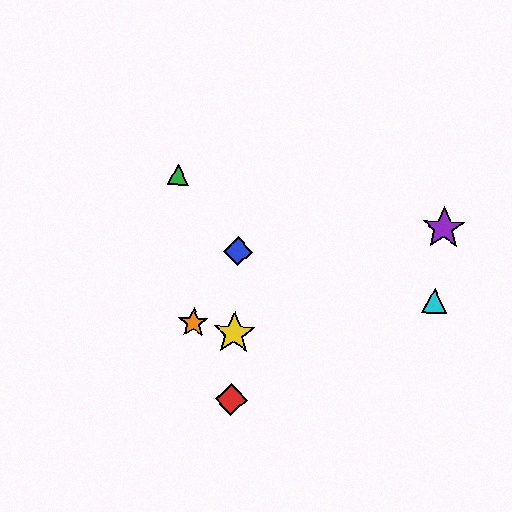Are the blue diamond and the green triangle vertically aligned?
No, the blue diamond is at x≈238 and the green triangle is at x≈178.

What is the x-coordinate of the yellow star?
The yellow star is at x≈234.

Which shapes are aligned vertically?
The red diamond, the blue diamond, the yellow star are aligned vertically.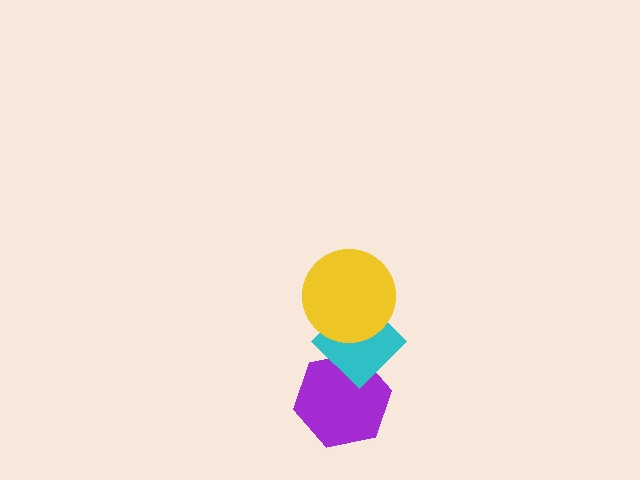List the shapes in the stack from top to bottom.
From top to bottom: the yellow circle, the cyan diamond, the purple hexagon.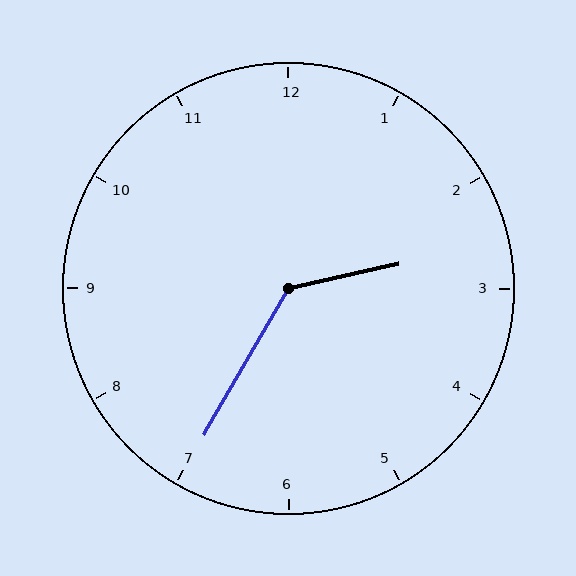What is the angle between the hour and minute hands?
Approximately 132 degrees.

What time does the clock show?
2:35.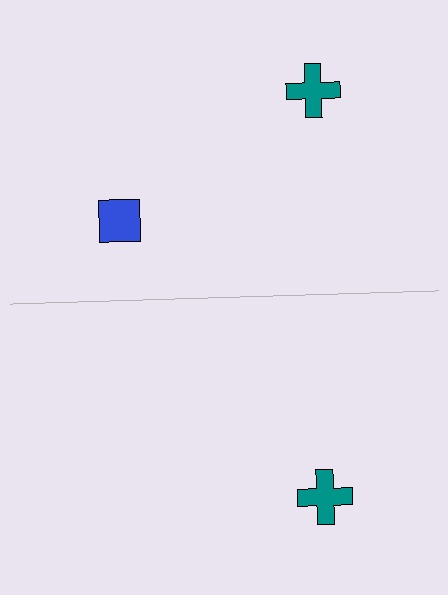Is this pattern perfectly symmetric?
No, the pattern is not perfectly symmetric. A blue square is missing from the bottom side.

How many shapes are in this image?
There are 3 shapes in this image.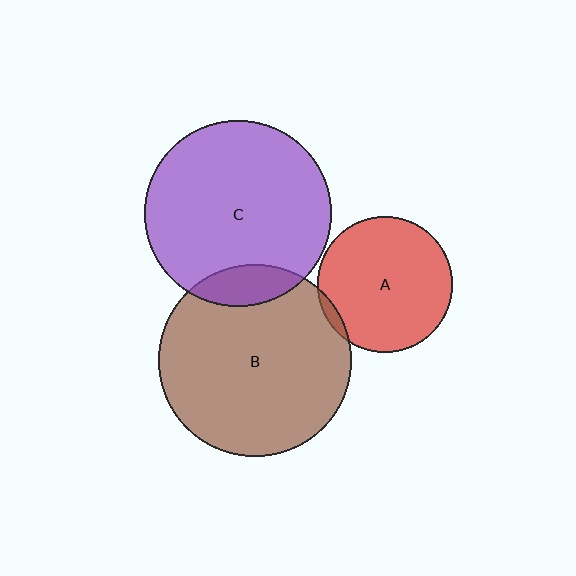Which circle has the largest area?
Circle B (brown).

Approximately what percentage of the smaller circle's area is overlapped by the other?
Approximately 10%.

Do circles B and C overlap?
Yes.